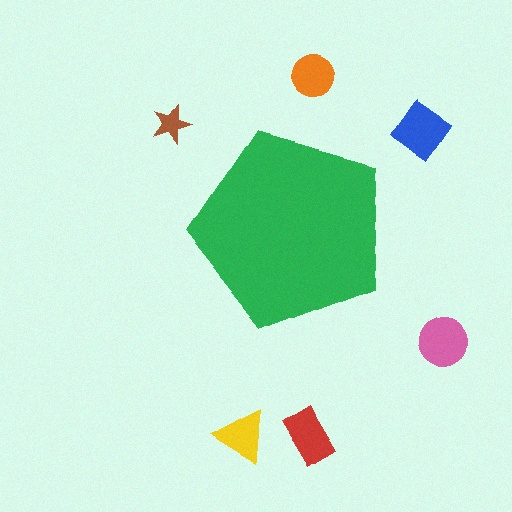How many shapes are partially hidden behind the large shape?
0 shapes are partially hidden.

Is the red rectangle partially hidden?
No, the red rectangle is fully visible.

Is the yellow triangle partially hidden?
No, the yellow triangle is fully visible.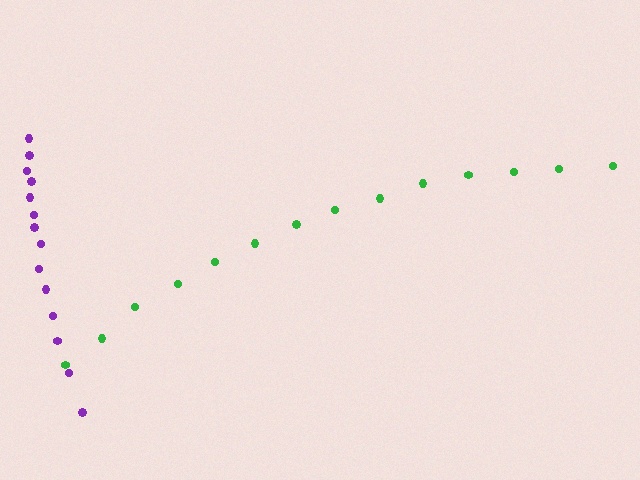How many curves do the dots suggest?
There are 2 distinct paths.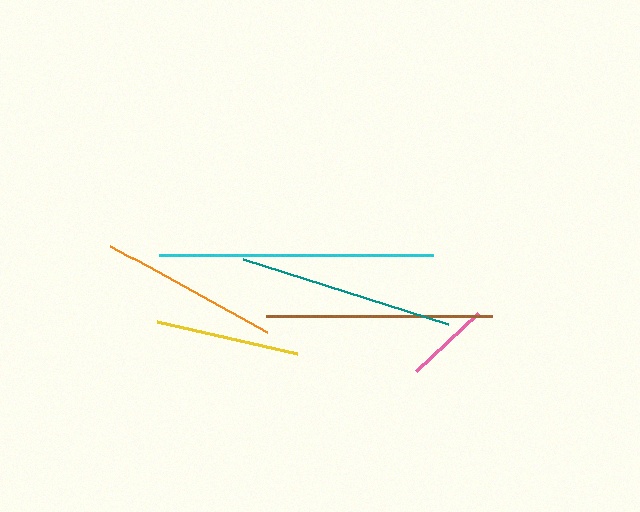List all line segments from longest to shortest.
From longest to shortest: cyan, brown, teal, orange, yellow, pink.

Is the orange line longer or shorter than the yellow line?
The orange line is longer than the yellow line.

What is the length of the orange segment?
The orange segment is approximately 180 pixels long.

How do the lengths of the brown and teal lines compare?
The brown and teal lines are approximately the same length.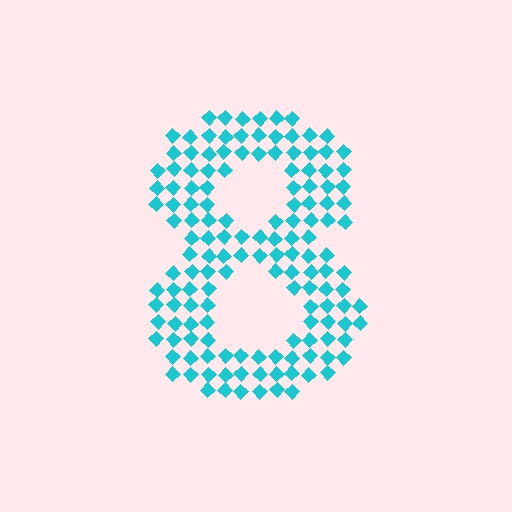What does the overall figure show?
The overall figure shows the digit 8.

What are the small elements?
The small elements are diamonds.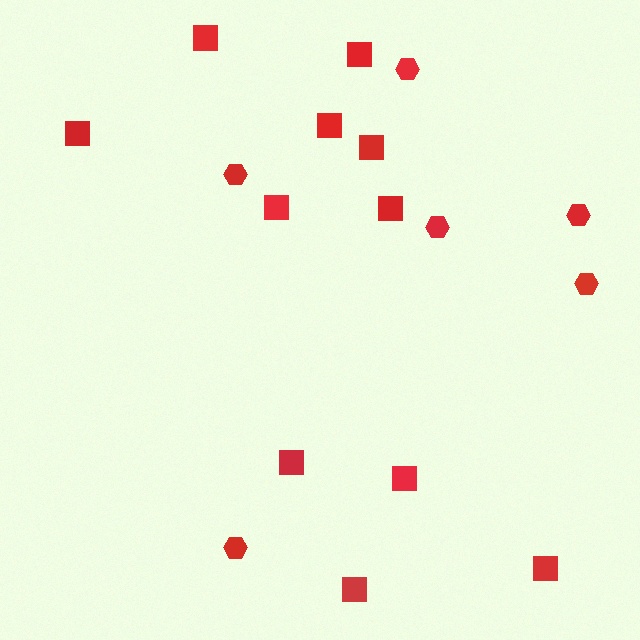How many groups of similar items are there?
There are 2 groups: one group of hexagons (6) and one group of squares (11).